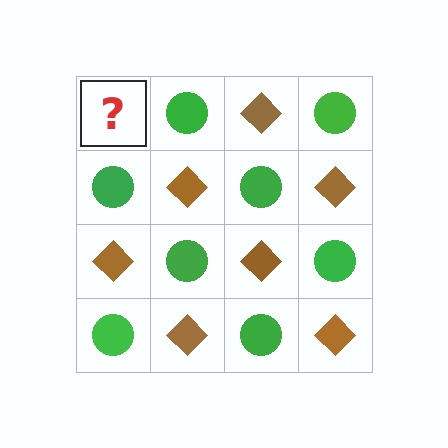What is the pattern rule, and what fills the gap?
The rule is that it alternates brown diamond and green circle in a checkerboard pattern. The gap should be filled with a brown diamond.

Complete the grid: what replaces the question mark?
The question mark should be replaced with a brown diamond.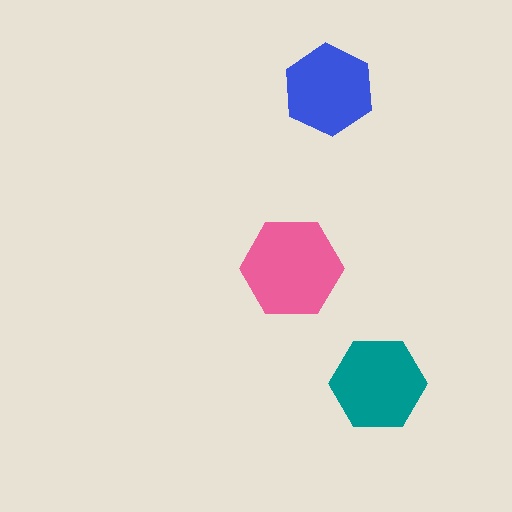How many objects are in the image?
There are 3 objects in the image.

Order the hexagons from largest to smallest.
the pink one, the teal one, the blue one.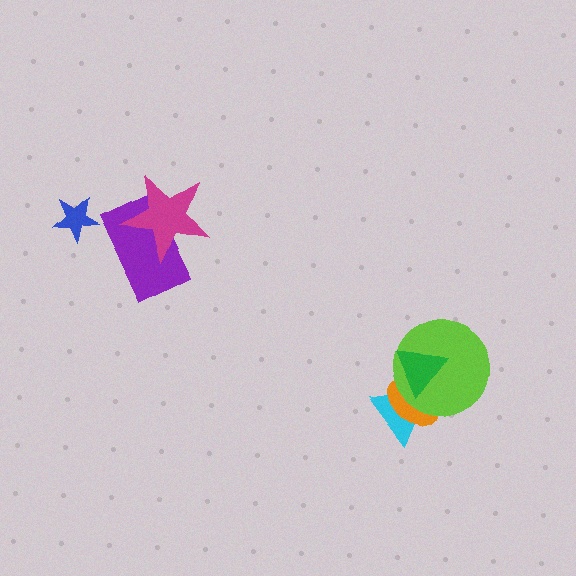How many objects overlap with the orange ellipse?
3 objects overlap with the orange ellipse.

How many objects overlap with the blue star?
0 objects overlap with the blue star.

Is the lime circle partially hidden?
Yes, it is partially covered by another shape.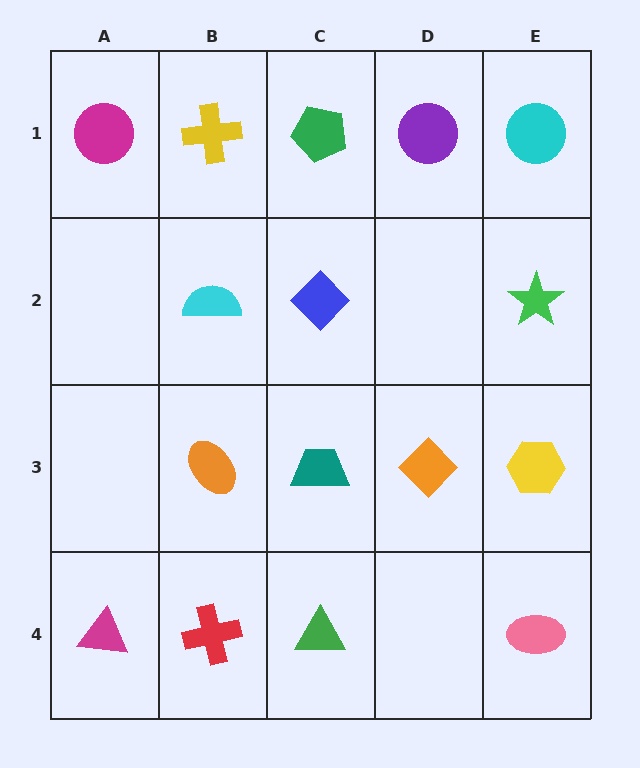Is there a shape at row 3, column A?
No, that cell is empty.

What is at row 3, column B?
An orange ellipse.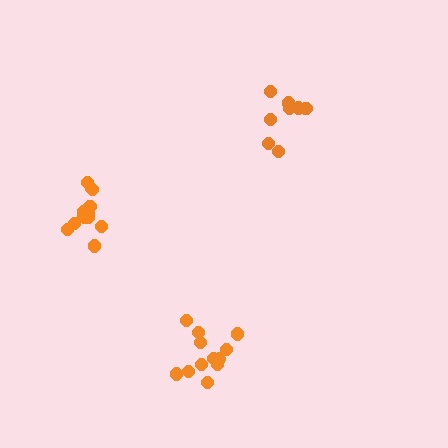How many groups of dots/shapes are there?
There are 3 groups.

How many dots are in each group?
Group 1: 8 dots, Group 2: 13 dots, Group 3: 12 dots (33 total).